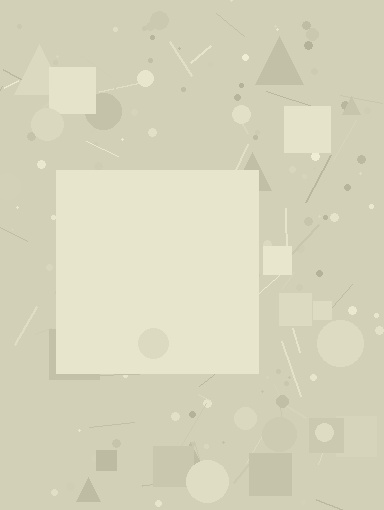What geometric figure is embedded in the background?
A square is embedded in the background.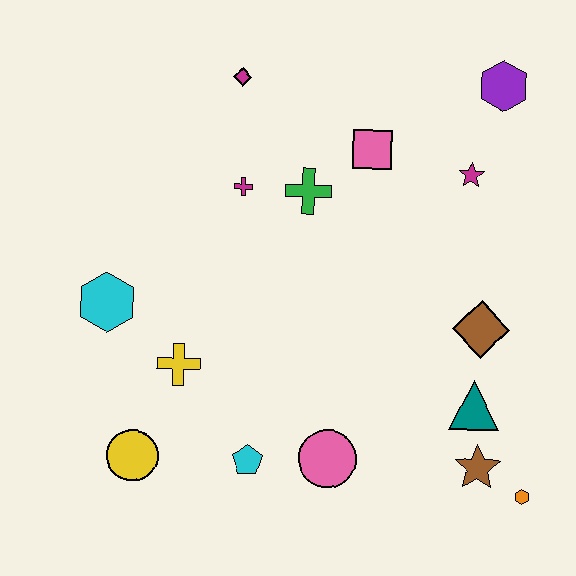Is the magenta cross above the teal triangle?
Yes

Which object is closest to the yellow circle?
The yellow cross is closest to the yellow circle.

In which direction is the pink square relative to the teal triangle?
The pink square is above the teal triangle.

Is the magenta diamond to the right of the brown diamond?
No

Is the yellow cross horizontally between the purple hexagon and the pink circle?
No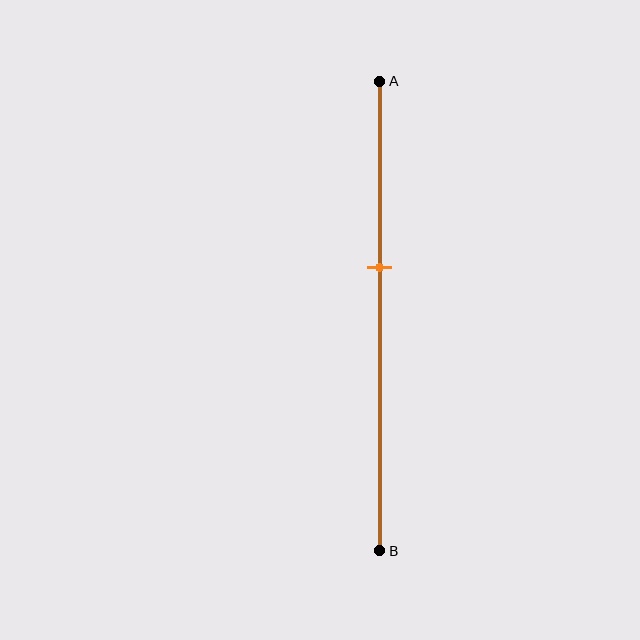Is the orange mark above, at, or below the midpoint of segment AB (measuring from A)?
The orange mark is above the midpoint of segment AB.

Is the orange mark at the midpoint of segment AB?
No, the mark is at about 40% from A, not at the 50% midpoint.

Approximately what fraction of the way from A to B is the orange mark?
The orange mark is approximately 40% of the way from A to B.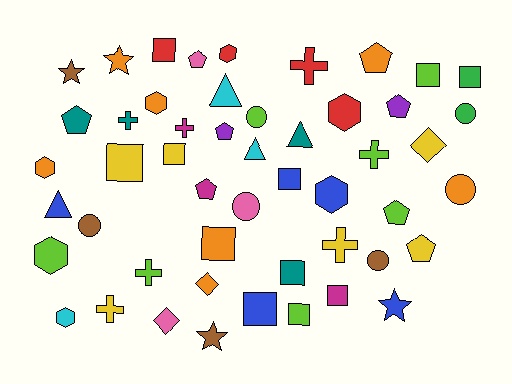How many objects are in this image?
There are 50 objects.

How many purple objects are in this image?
There are 2 purple objects.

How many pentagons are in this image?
There are 8 pentagons.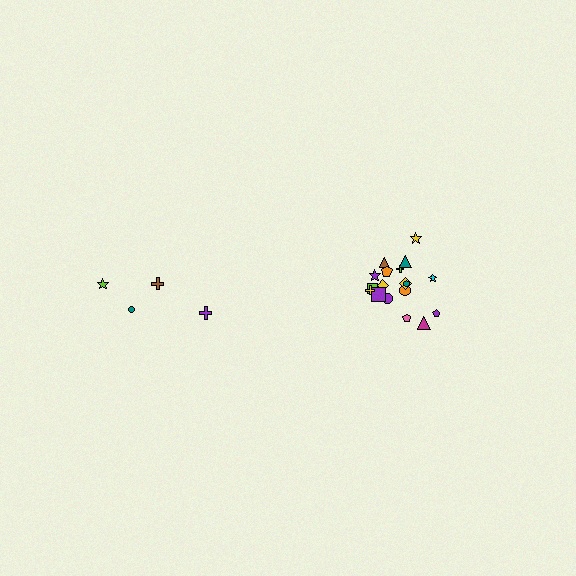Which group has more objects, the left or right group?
The right group.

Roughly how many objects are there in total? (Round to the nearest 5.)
Roughly 20 objects in total.